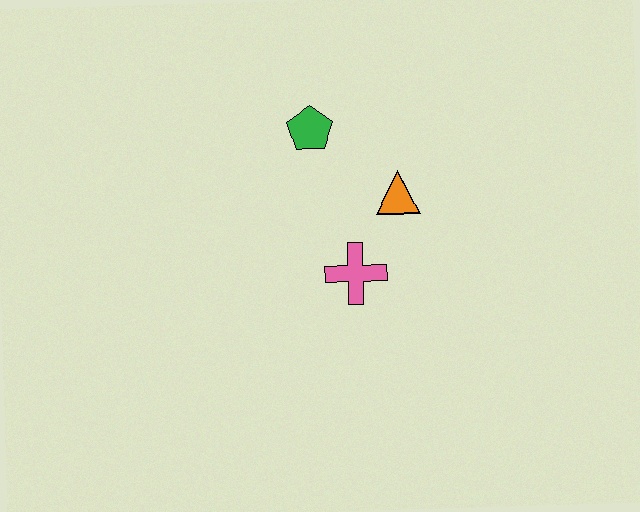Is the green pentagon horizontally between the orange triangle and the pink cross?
No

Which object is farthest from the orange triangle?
The green pentagon is farthest from the orange triangle.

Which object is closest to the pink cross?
The orange triangle is closest to the pink cross.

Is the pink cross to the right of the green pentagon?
Yes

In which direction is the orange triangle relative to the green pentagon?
The orange triangle is to the right of the green pentagon.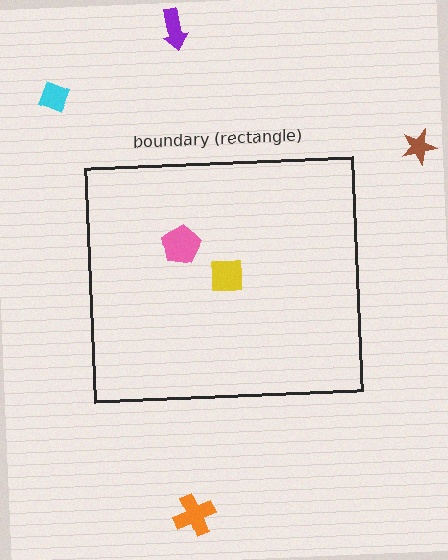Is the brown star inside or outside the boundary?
Outside.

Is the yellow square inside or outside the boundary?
Inside.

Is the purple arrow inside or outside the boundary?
Outside.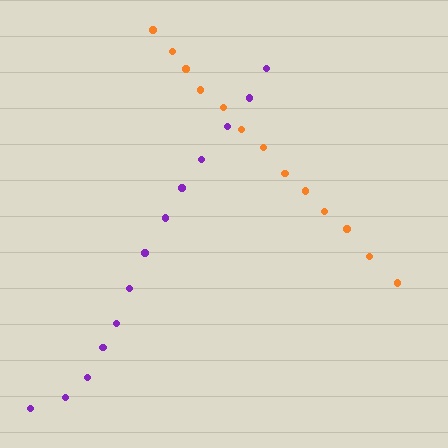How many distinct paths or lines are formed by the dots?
There are 2 distinct paths.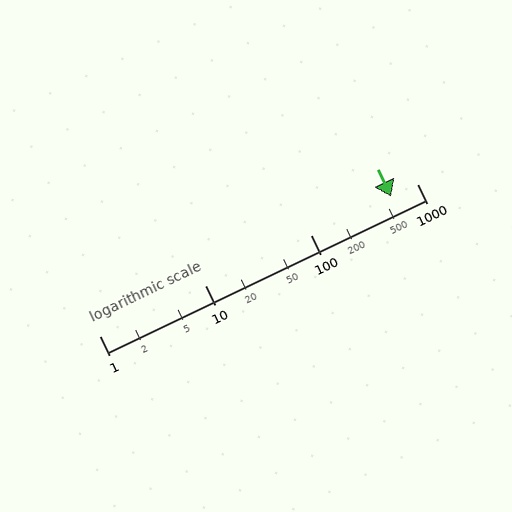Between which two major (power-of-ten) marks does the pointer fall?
The pointer is between 100 and 1000.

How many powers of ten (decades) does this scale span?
The scale spans 3 decades, from 1 to 1000.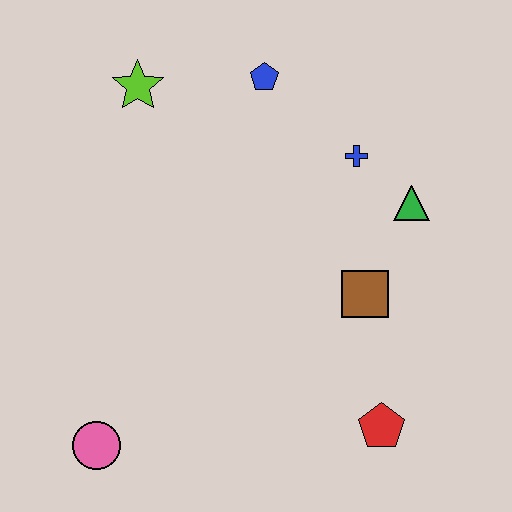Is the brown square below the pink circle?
No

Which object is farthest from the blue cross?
The pink circle is farthest from the blue cross.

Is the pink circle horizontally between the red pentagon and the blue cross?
No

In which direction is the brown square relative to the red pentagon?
The brown square is above the red pentagon.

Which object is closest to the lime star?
The blue pentagon is closest to the lime star.